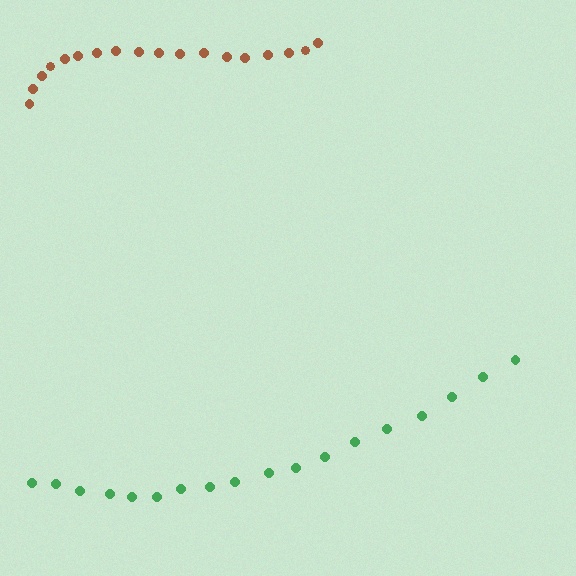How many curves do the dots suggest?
There are 2 distinct paths.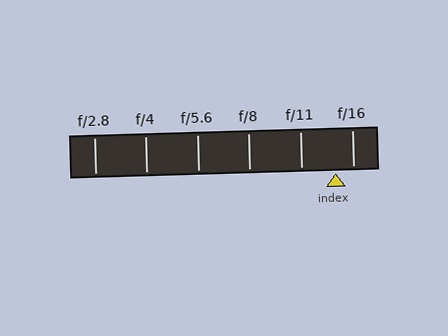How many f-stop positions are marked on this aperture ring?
There are 6 f-stop positions marked.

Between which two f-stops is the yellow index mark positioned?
The index mark is between f/11 and f/16.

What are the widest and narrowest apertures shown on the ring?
The widest aperture shown is f/2.8 and the narrowest is f/16.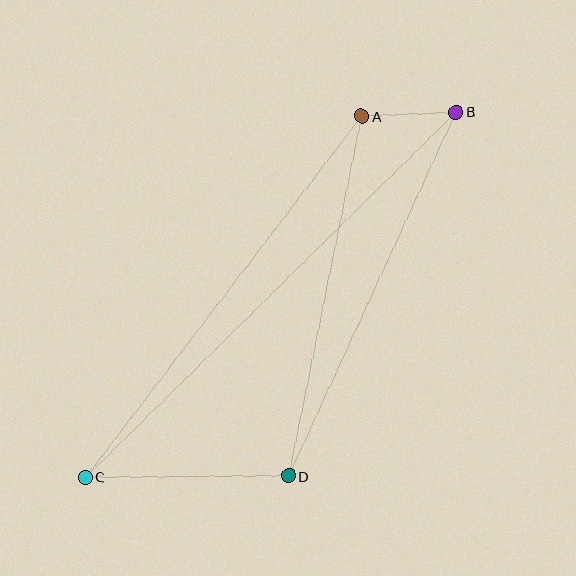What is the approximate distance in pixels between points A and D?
The distance between A and D is approximately 367 pixels.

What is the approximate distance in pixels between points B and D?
The distance between B and D is approximately 401 pixels.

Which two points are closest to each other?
Points A and B are closest to each other.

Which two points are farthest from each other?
Points B and C are farthest from each other.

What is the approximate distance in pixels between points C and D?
The distance between C and D is approximately 203 pixels.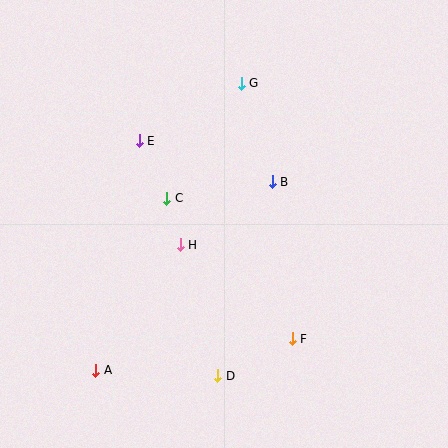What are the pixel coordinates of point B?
Point B is at (272, 182).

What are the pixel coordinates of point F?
Point F is at (292, 339).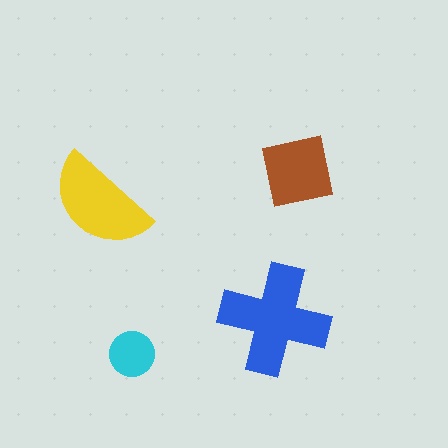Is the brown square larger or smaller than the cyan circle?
Larger.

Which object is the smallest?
The cyan circle.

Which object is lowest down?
The cyan circle is bottommost.